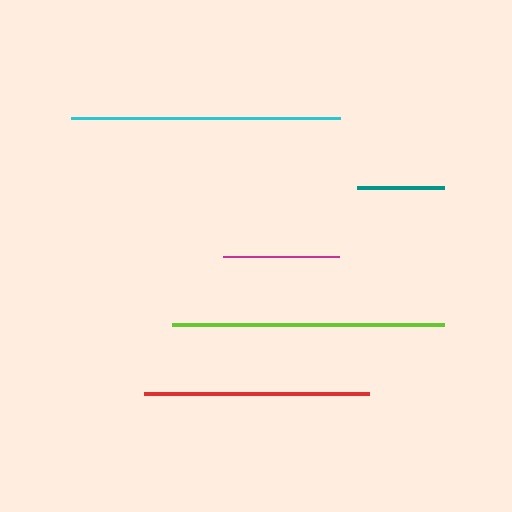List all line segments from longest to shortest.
From longest to shortest: lime, cyan, red, magenta, teal.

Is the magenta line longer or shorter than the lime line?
The lime line is longer than the magenta line.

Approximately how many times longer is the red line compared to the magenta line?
The red line is approximately 1.9 times the length of the magenta line.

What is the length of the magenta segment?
The magenta segment is approximately 116 pixels long.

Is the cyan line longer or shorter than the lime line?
The lime line is longer than the cyan line.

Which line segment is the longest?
The lime line is the longest at approximately 271 pixels.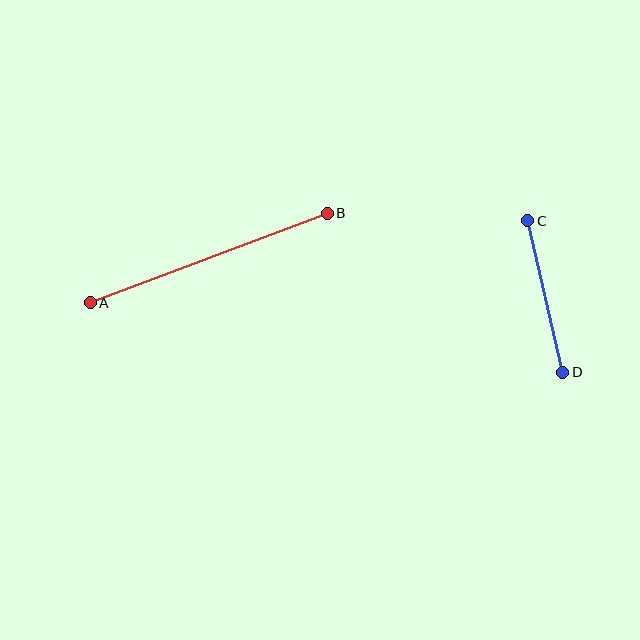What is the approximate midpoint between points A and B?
The midpoint is at approximately (209, 258) pixels.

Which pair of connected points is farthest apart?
Points A and B are farthest apart.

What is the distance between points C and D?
The distance is approximately 156 pixels.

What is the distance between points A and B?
The distance is approximately 253 pixels.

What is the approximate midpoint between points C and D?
The midpoint is at approximately (545, 296) pixels.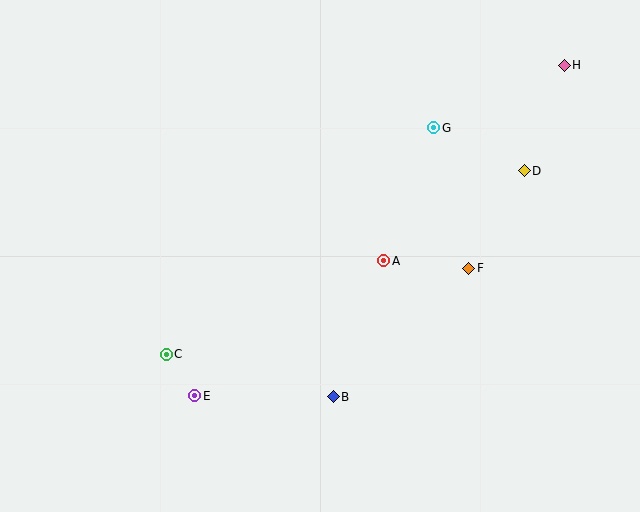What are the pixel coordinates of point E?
Point E is at (195, 396).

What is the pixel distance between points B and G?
The distance between B and G is 287 pixels.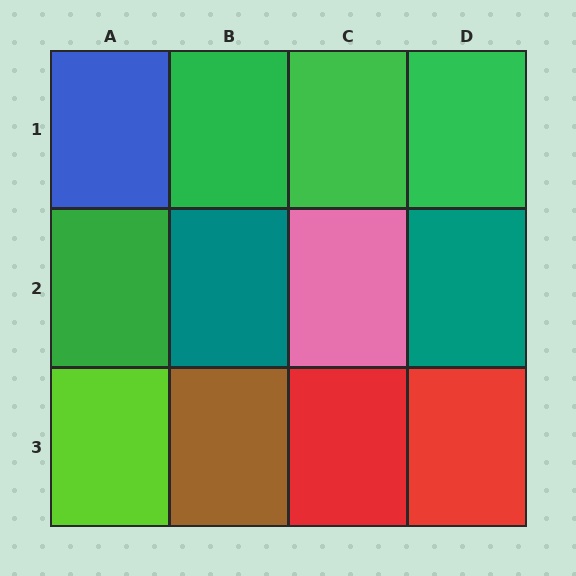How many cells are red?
2 cells are red.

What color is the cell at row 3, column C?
Red.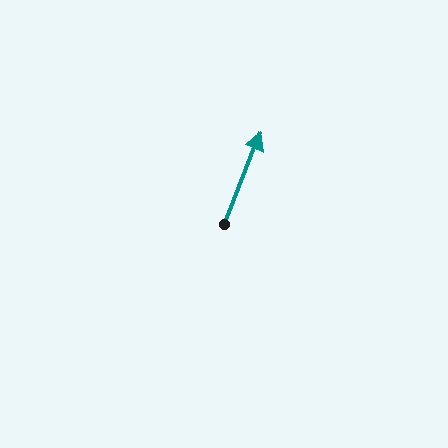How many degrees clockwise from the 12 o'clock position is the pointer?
Approximately 22 degrees.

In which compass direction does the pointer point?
North.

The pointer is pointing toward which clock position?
Roughly 1 o'clock.